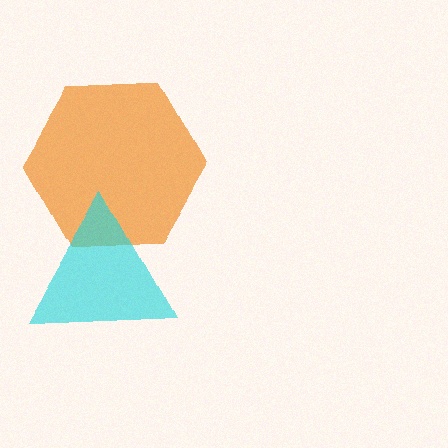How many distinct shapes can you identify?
There are 2 distinct shapes: an orange hexagon, a cyan triangle.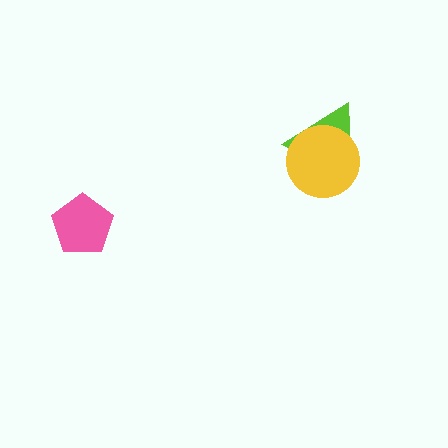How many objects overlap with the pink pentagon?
0 objects overlap with the pink pentagon.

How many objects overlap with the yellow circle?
1 object overlaps with the yellow circle.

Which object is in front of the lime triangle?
The yellow circle is in front of the lime triangle.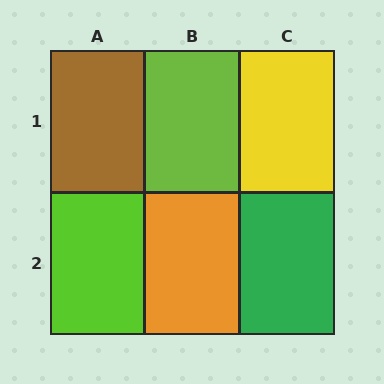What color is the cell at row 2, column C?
Green.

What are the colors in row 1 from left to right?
Brown, lime, yellow.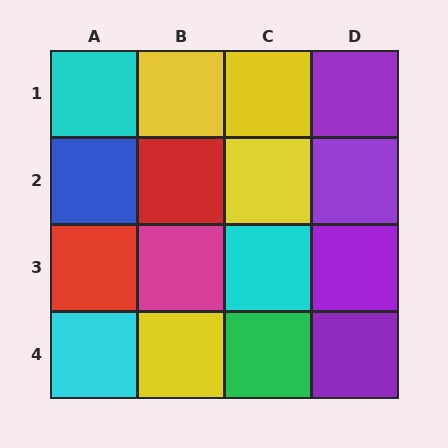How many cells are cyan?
3 cells are cyan.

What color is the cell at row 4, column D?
Purple.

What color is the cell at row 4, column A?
Cyan.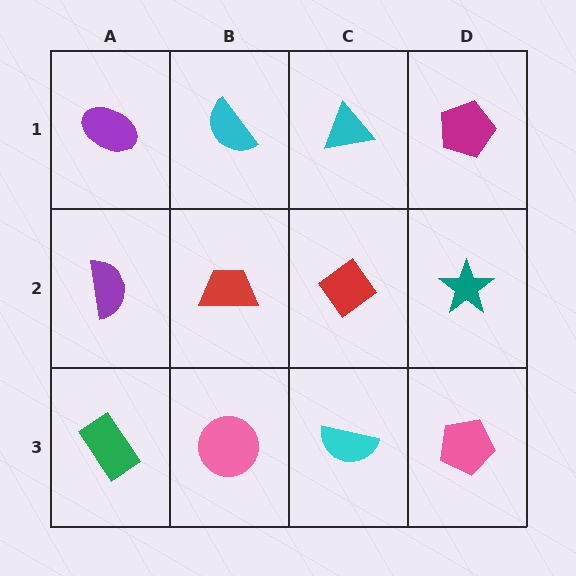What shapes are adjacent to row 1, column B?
A red trapezoid (row 2, column B), a purple ellipse (row 1, column A), a cyan triangle (row 1, column C).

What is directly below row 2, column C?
A cyan semicircle.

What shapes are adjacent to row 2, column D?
A magenta pentagon (row 1, column D), a pink pentagon (row 3, column D), a red diamond (row 2, column C).